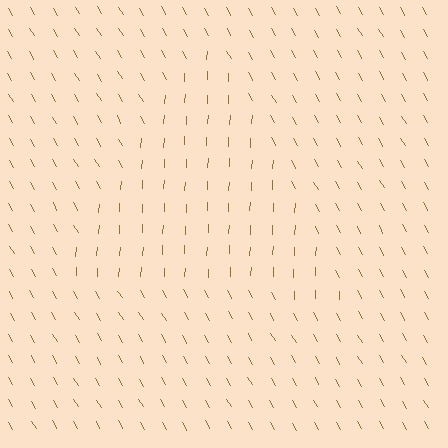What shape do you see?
I see a triangle.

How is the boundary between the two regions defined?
The boundary is defined purely by a change in line orientation (approximately 33 degrees difference). All lines are the same color and thickness.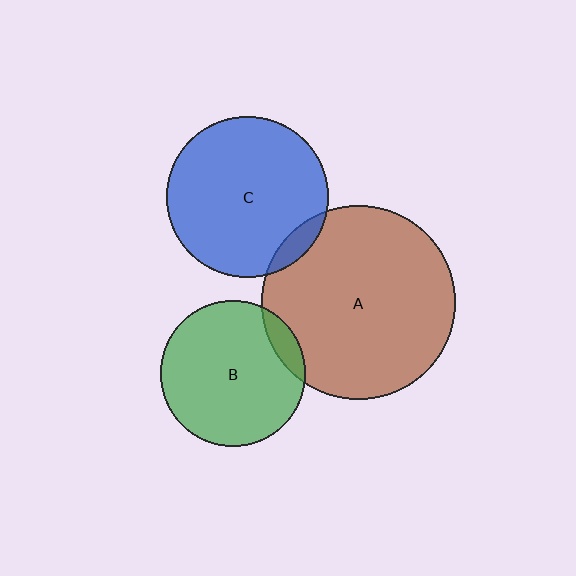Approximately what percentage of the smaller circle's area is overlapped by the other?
Approximately 10%.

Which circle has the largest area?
Circle A (brown).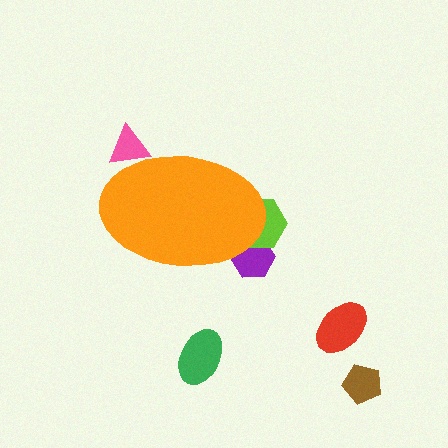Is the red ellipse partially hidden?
No, the red ellipse is fully visible.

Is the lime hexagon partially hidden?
Yes, the lime hexagon is partially hidden behind the orange ellipse.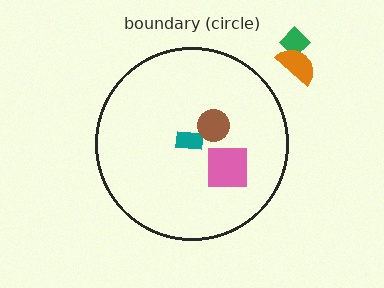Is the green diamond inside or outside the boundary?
Outside.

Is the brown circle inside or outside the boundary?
Inside.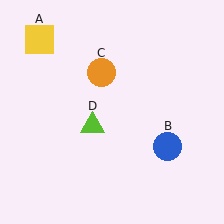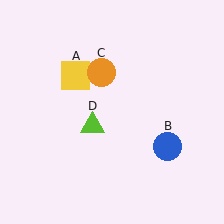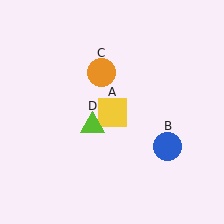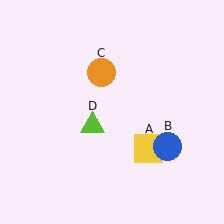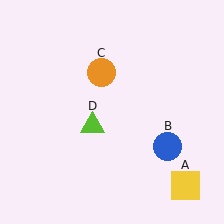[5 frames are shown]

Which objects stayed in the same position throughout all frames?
Blue circle (object B) and orange circle (object C) and lime triangle (object D) remained stationary.